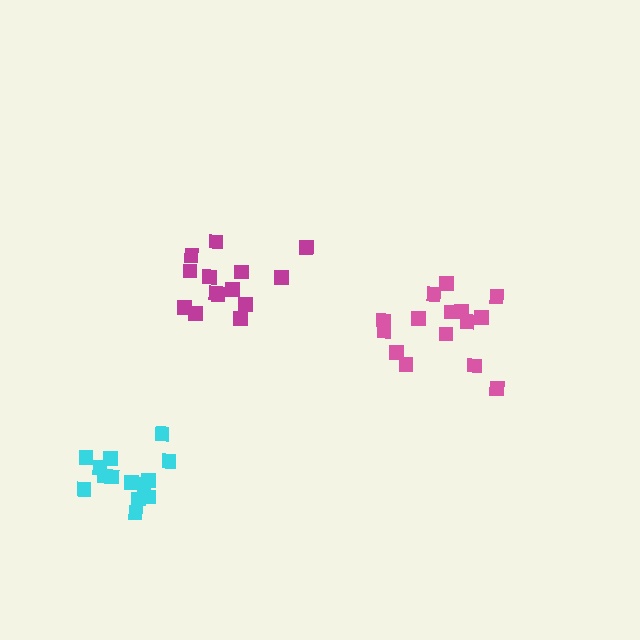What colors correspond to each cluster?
The clusters are colored: magenta, pink, cyan.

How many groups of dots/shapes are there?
There are 3 groups.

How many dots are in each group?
Group 1: 14 dots, Group 2: 15 dots, Group 3: 14 dots (43 total).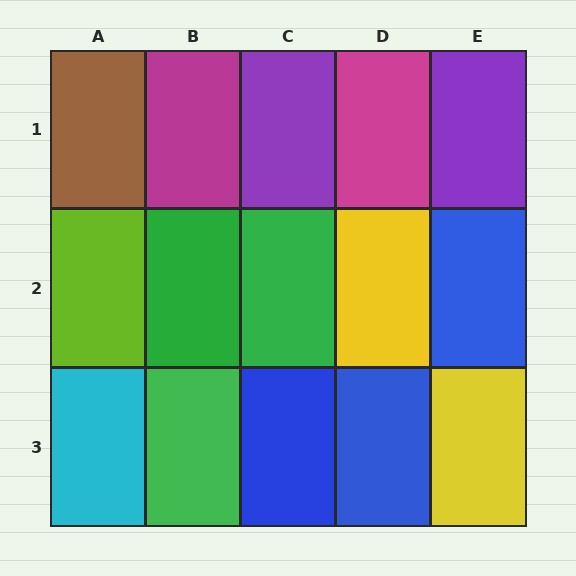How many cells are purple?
2 cells are purple.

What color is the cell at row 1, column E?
Purple.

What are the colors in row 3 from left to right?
Cyan, green, blue, blue, yellow.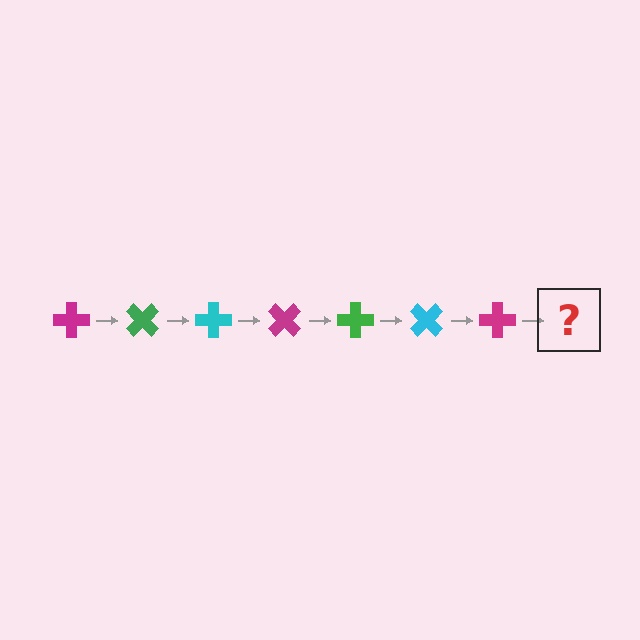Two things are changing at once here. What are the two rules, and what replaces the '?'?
The two rules are that it rotates 45 degrees each step and the color cycles through magenta, green, and cyan. The '?' should be a green cross, rotated 315 degrees from the start.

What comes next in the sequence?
The next element should be a green cross, rotated 315 degrees from the start.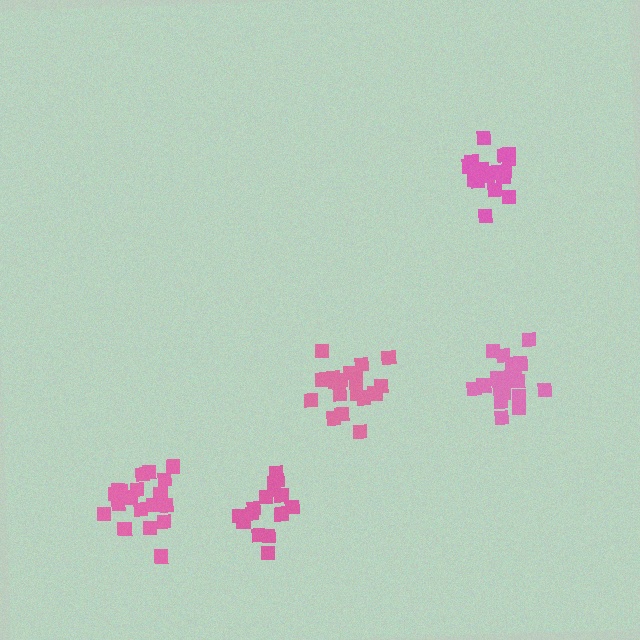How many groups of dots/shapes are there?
There are 5 groups.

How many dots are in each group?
Group 1: 19 dots, Group 2: 19 dots, Group 3: 19 dots, Group 4: 19 dots, Group 5: 17 dots (93 total).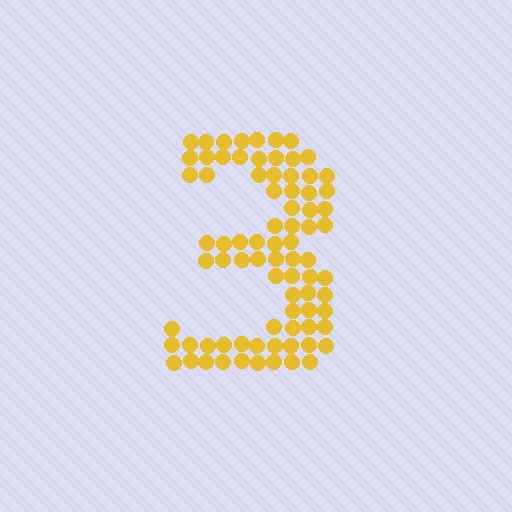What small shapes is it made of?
It is made of small circles.